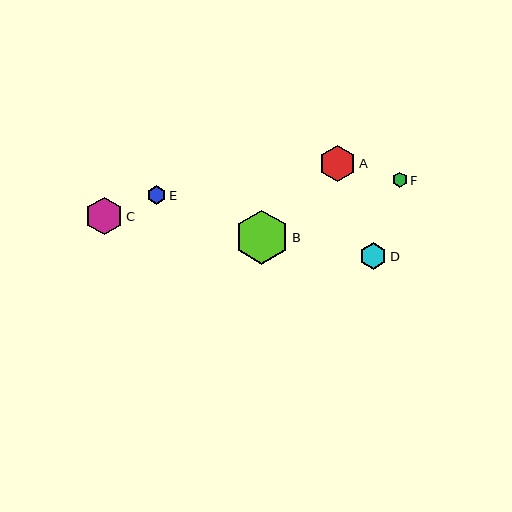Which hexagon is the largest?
Hexagon B is the largest with a size of approximately 54 pixels.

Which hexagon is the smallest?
Hexagon F is the smallest with a size of approximately 15 pixels.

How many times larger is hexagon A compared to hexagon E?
Hexagon A is approximately 2.0 times the size of hexagon E.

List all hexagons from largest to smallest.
From largest to smallest: B, C, A, D, E, F.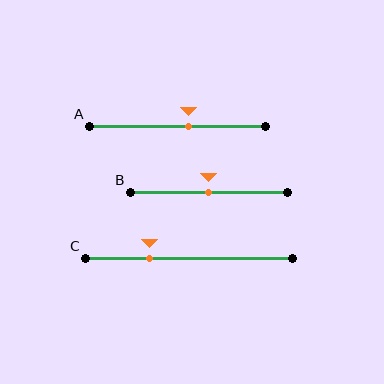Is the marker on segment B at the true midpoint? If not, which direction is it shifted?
Yes, the marker on segment B is at the true midpoint.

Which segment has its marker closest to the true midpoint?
Segment B has its marker closest to the true midpoint.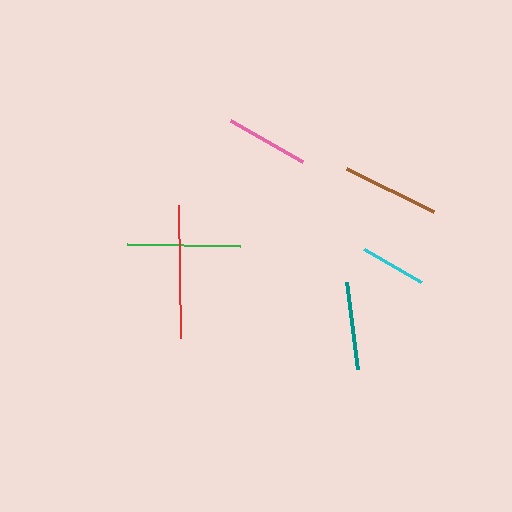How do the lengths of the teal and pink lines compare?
The teal and pink lines are approximately the same length.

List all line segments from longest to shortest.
From longest to shortest: red, green, brown, teal, pink, cyan.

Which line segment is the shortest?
The cyan line is the shortest at approximately 65 pixels.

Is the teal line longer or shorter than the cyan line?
The teal line is longer than the cyan line.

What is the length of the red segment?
The red segment is approximately 133 pixels long.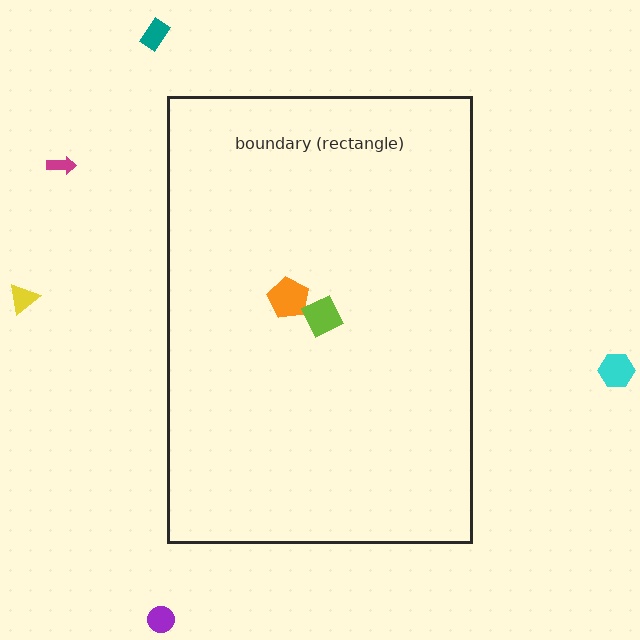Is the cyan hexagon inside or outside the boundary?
Outside.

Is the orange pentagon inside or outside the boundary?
Inside.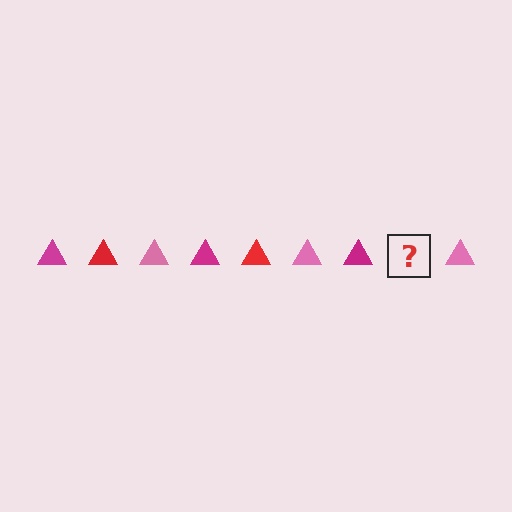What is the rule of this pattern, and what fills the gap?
The rule is that the pattern cycles through magenta, red, pink triangles. The gap should be filled with a red triangle.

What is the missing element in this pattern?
The missing element is a red triangle.